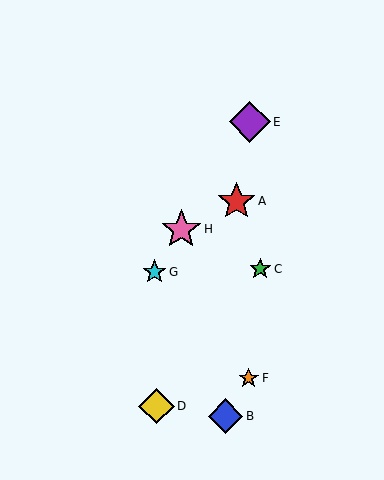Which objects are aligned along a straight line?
Objects E, G, H are aligned along a straight line.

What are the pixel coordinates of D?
Object D is at (156, 406).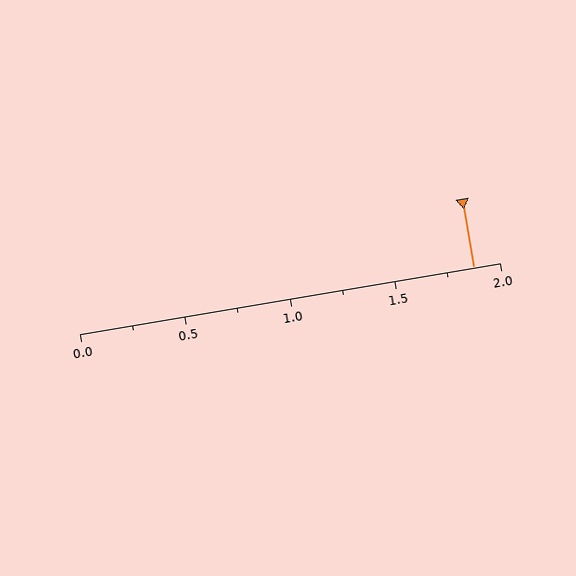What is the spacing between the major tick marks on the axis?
The major ticks are spaced 0.5 apart.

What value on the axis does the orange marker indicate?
The marker indicates approximately 1.88.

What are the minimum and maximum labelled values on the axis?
The axis runs from 0.0 to 2.0.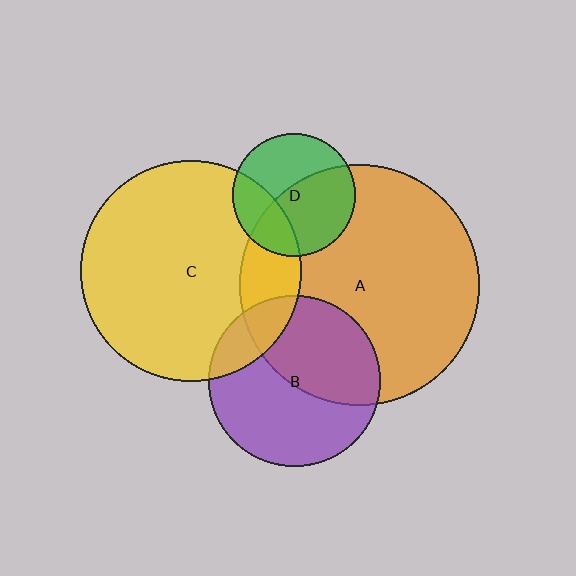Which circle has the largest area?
Circle A (orange).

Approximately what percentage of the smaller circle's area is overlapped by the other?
Approximately 25%.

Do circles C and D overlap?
Yes.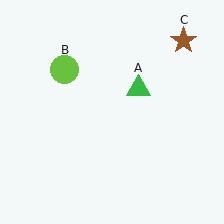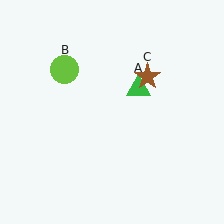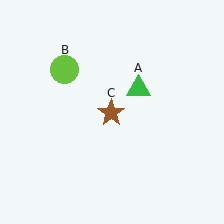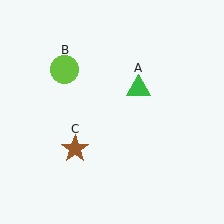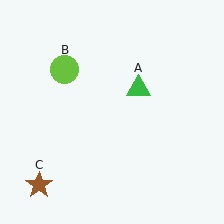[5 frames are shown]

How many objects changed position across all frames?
1 object changed position: brown star (object C).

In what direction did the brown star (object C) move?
The brown star (object C) moved down and to the left.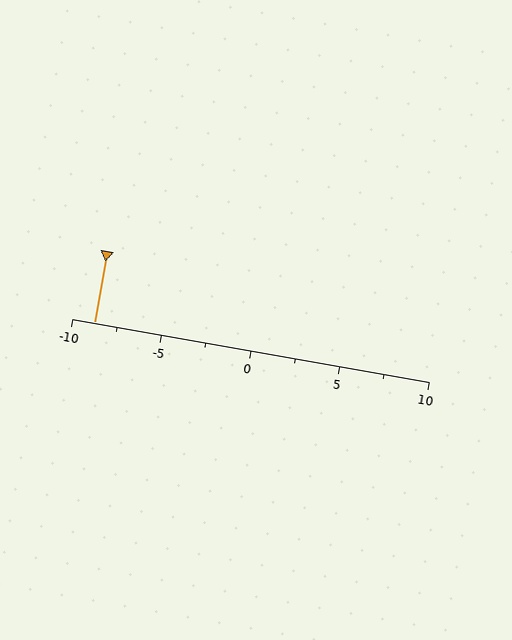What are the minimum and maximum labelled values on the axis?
The axis runs from -10 to 10.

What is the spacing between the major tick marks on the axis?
The major ticks are spaced 5 apart.